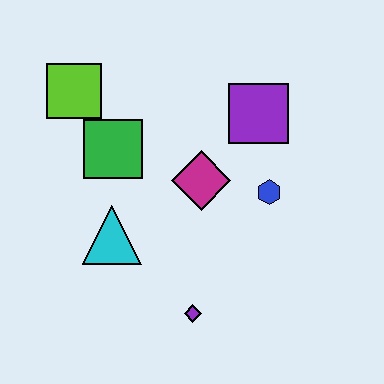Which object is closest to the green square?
The lime square is closest to the green square.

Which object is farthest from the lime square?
The purple diamond is farthest from the lime square.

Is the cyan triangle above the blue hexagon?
No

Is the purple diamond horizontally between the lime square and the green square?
No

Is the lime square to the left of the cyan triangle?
Yes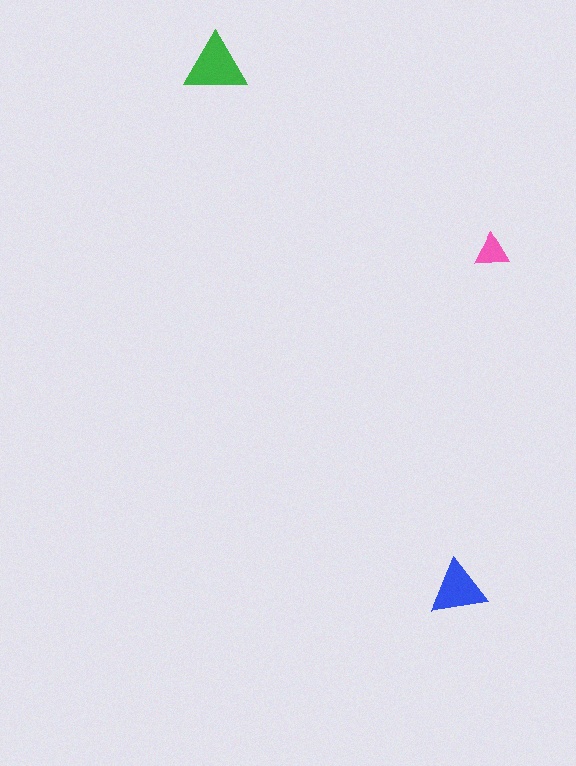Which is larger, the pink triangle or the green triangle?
The green one.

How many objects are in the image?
There are 3 objects in the image.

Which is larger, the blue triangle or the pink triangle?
The blue one.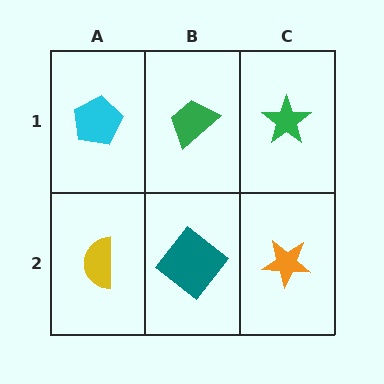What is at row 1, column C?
A green star.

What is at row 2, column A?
A yellow semicircle.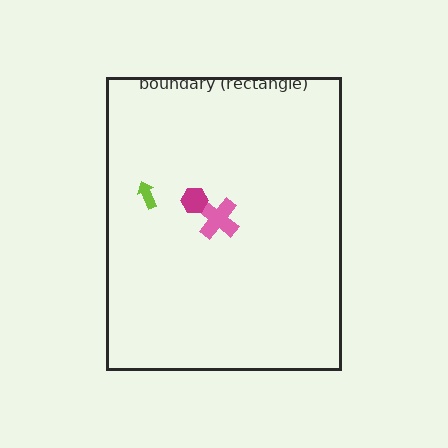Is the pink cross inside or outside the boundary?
Inside.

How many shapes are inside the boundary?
3 inside, 0 outside.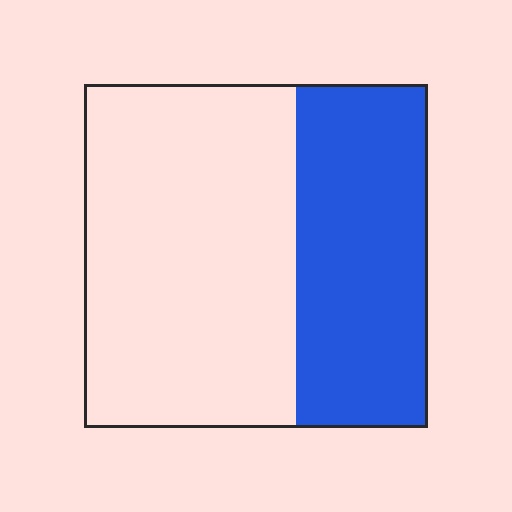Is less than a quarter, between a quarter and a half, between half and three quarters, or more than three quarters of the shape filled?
Between a quarter and a half.